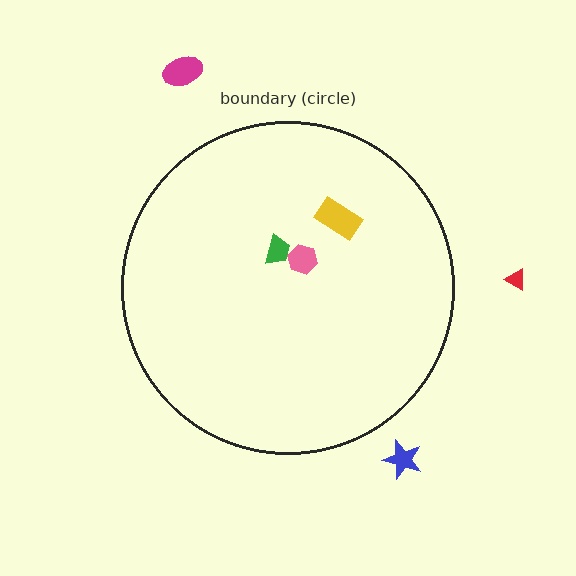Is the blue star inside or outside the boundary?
Outside.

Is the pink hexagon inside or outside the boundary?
Inside.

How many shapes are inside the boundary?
3 inside, 3 outside.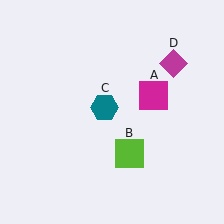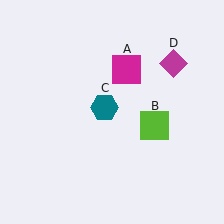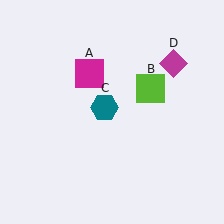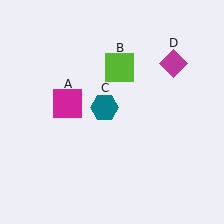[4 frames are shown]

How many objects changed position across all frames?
2 objects changed position: magenta square (object A), lime square (object B).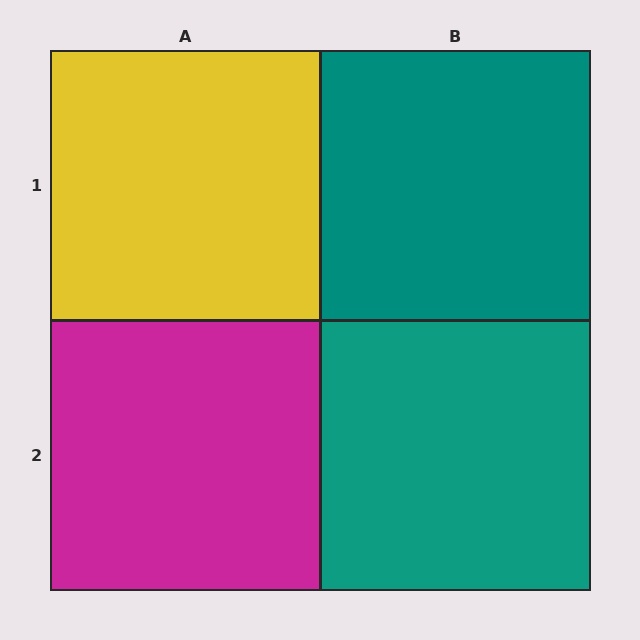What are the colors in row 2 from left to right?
Magenta, teal.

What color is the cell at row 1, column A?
Yellow.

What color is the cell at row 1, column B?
Teal.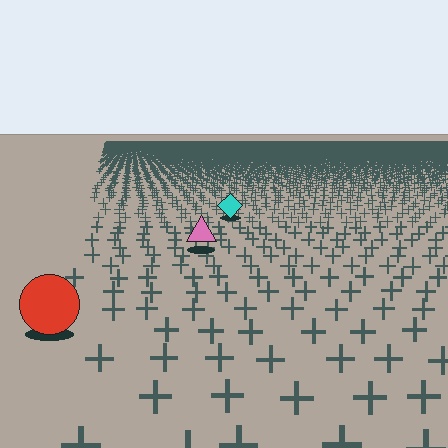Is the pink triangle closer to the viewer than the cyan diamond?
Yes. The pink triangle is closer — you can tell from the texture gradient: the ground texture is coarser near it.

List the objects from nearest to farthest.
From nearest to farthest: the red circle, the pink triangle, the cyan diamond.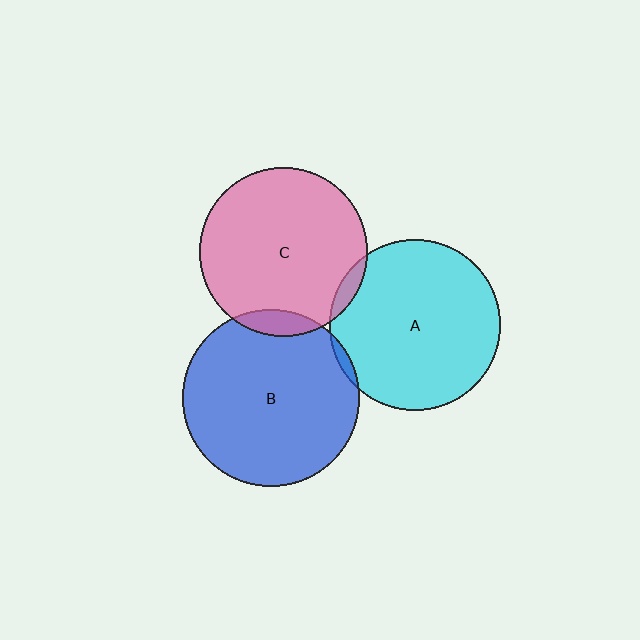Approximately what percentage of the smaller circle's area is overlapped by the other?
Approximately 5%.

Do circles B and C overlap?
Yes.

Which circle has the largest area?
Circle B (blue).